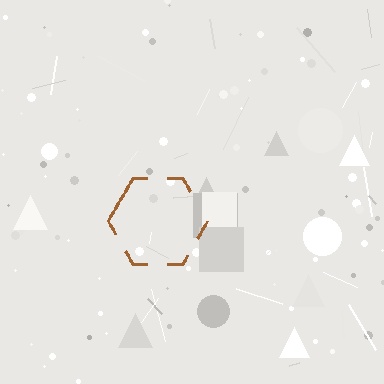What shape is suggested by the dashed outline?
The dashed outline suggests a hexagon.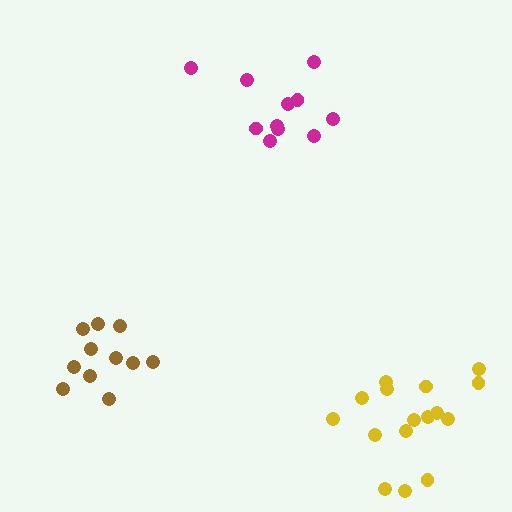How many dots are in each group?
Group 1: 11 dots, Group 2: 11 dots, Group 3: 16 dots (38 total).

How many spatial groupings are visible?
There are 3 spatial groupings.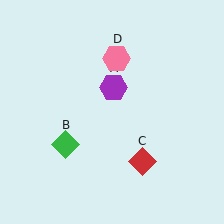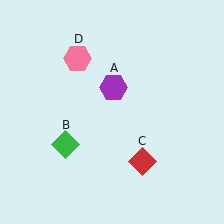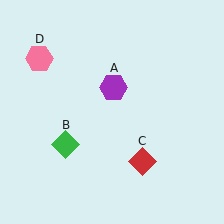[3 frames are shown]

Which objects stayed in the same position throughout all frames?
Purple hexagon (object A) and green diamond (object B) and red diamond (object C) remained stationary.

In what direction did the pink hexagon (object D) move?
The pink hexagon (object D) moved left.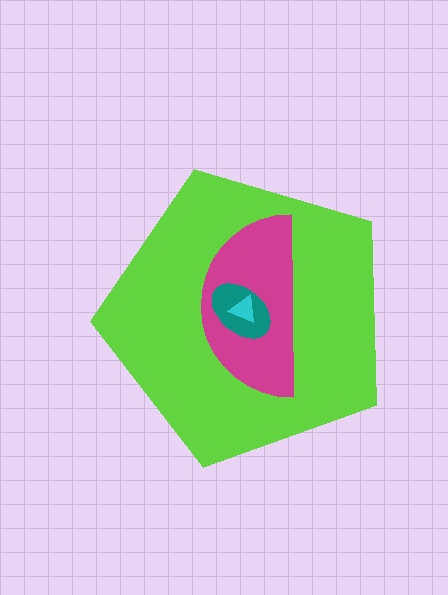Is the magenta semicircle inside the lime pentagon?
Yes.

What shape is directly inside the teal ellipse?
The cyan triangle.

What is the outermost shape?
The lime pentagon.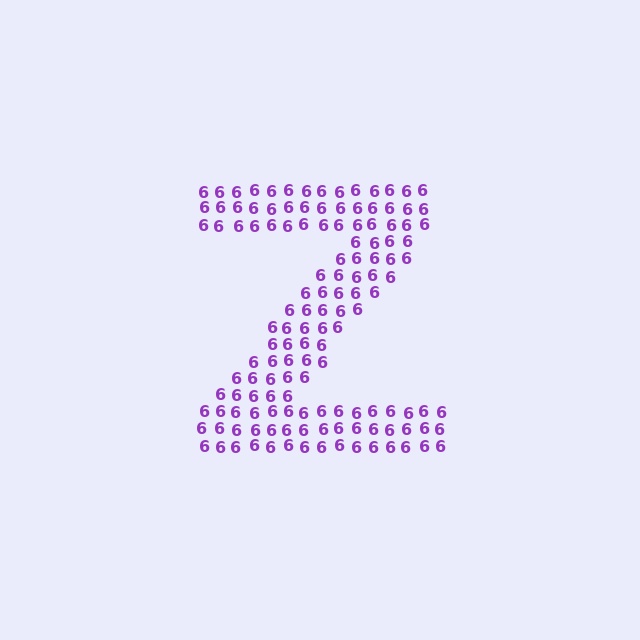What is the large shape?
The large shape is the letter Z.